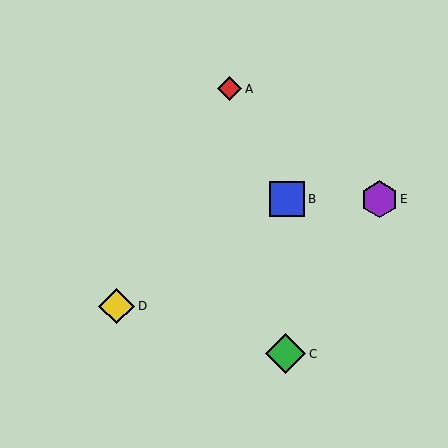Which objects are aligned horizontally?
Objects B, E are aligned horizontally.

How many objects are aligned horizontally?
2 objects (B, E) are aligned horizontally.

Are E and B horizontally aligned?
Yes, both are at y≈199.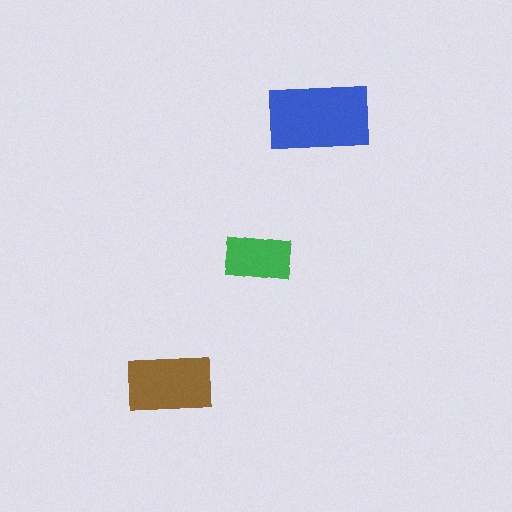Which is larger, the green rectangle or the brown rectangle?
The brown one.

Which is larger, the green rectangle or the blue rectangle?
The blue one.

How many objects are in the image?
There are 3 objects in the image.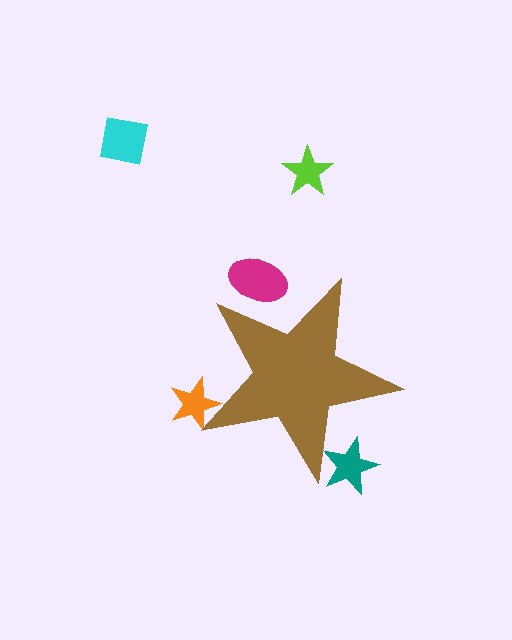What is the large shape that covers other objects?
A brown star.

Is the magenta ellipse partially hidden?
Yes, the magenta ellipse is partially hidden behind the brown star.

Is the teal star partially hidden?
Yes, the teal star is partially hidden behind the brown star.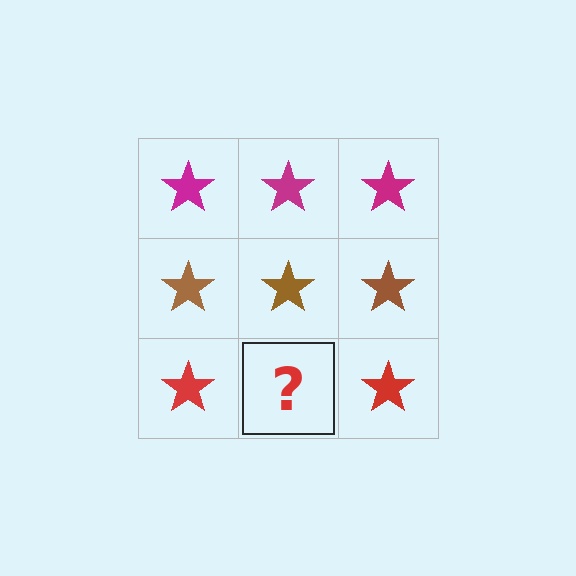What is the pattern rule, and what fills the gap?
The rule is that each row has a consistent color. The gap should be filled with a red star.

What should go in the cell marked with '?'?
The missing cell should contain a red star.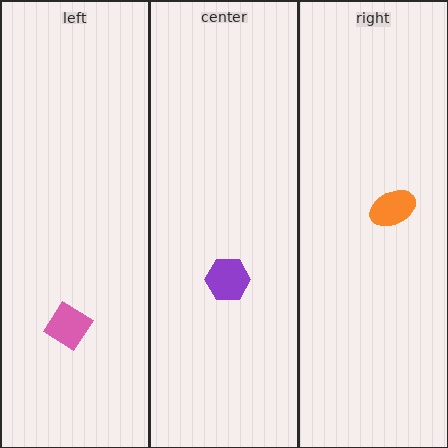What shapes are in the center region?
The purple hexagon.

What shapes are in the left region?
The pink diamond.